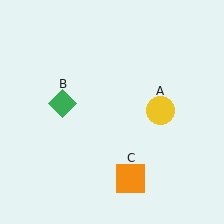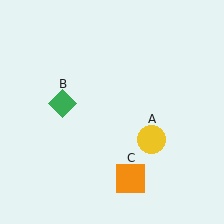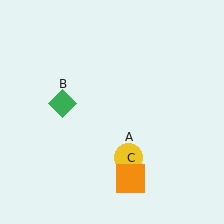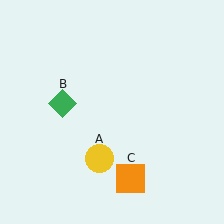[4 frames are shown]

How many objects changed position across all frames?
1 object changed position: yellow circle (object A).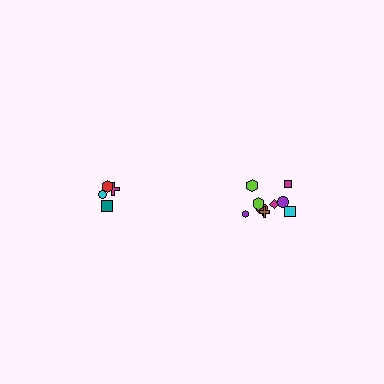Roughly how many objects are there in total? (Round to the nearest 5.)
Roughly 15 objects in total.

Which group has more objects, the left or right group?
The right group.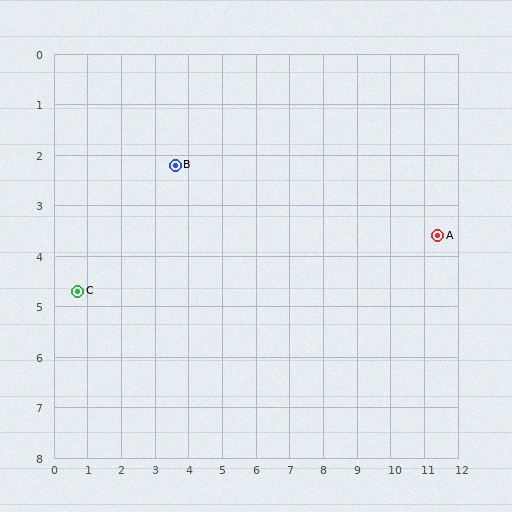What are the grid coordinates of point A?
Point A is at approximately (11.4, 3.6).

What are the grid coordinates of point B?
Point B is at approximately (3.6, 2.2).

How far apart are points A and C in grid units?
Points A and C are about 10.8 grid units apart.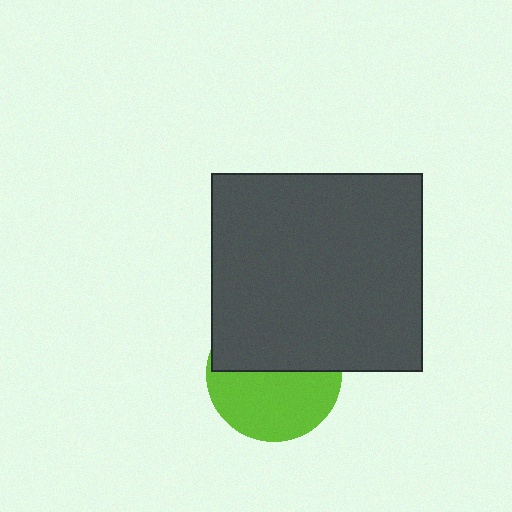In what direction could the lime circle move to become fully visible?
The lime circle could move down. That would shift it out from behind the dark gray rectangle entirely.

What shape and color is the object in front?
The object in front is a dark gray rectangle.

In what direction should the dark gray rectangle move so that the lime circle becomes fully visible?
The dark gray rectangle should move up. That is the shortest direction to clear the overlap and leave the lime circle fully visible.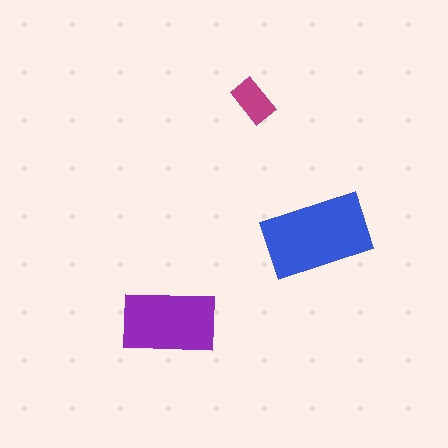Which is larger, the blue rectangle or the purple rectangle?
The blue one.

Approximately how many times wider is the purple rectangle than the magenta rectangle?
About 2 times wider.